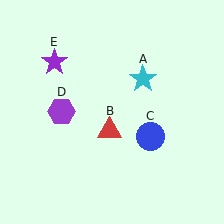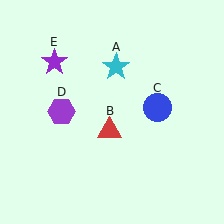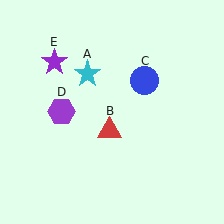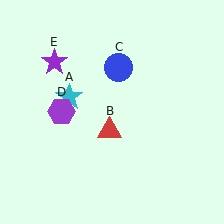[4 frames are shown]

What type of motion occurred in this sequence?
The cyan star (object A), blue circle (object C) rotated counterclockwise around the center of the scene.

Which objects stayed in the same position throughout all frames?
Red triangle (object B) and purple hexagon (object D) and purple star (object E) remained stationary.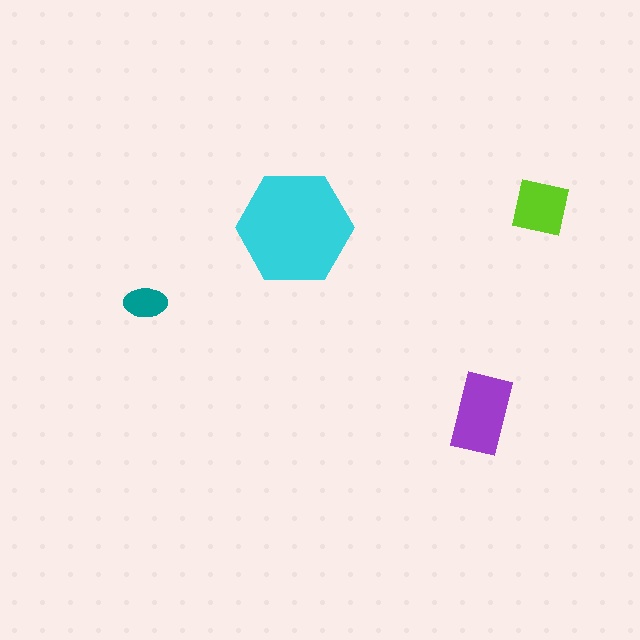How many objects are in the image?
There are 4 objects in the image.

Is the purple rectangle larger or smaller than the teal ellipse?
Larger.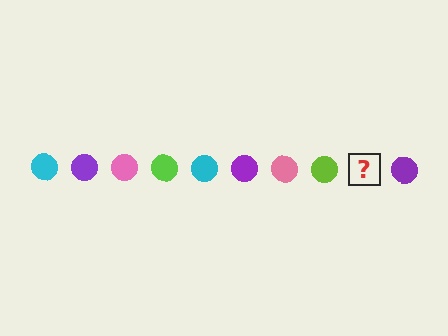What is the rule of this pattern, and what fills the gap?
The rule is that the pattern cycles through cyan, purple, pink, lime circles. The gap should be filled with a cyan circle.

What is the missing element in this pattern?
The missing element is a cyan circle.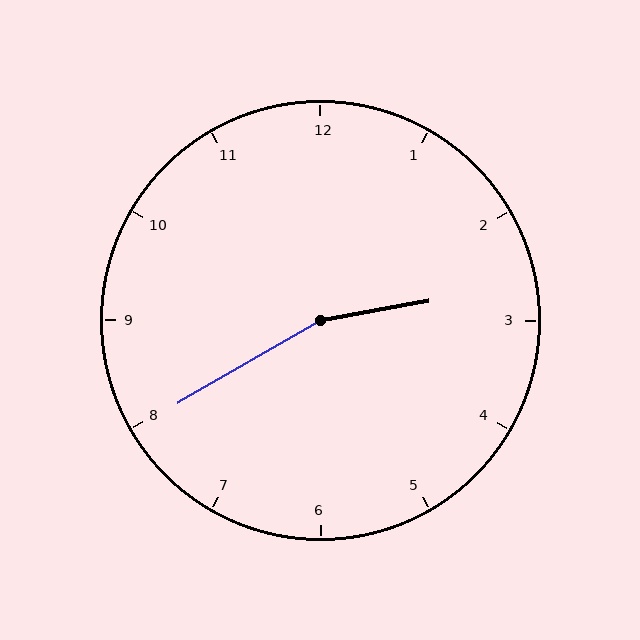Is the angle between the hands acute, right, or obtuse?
It is obtuse.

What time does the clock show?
2:40.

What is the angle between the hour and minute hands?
Approximately 160 degrees.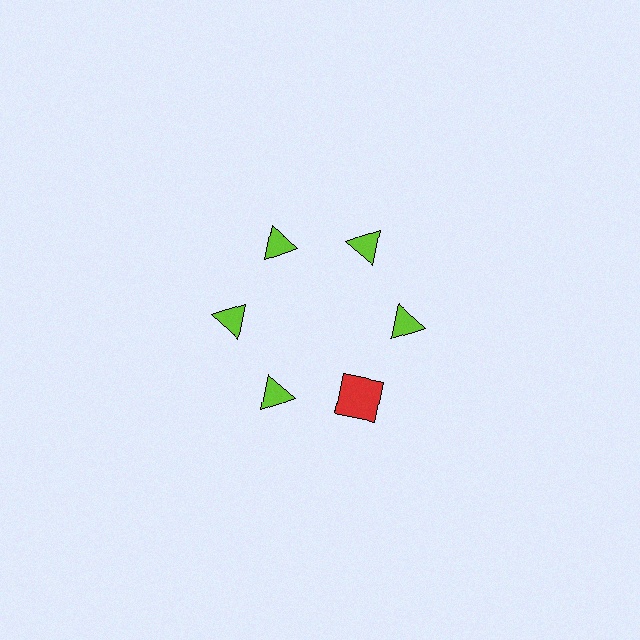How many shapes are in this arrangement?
There are 6 shapes arranged in a ring pattern.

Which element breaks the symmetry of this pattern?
The red square at roughly the 5 o'clock position breaks the symmetry. All other shapes are lime triangles.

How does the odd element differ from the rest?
It differs in both color (red instead of lime) and shape (square instead of triangle).